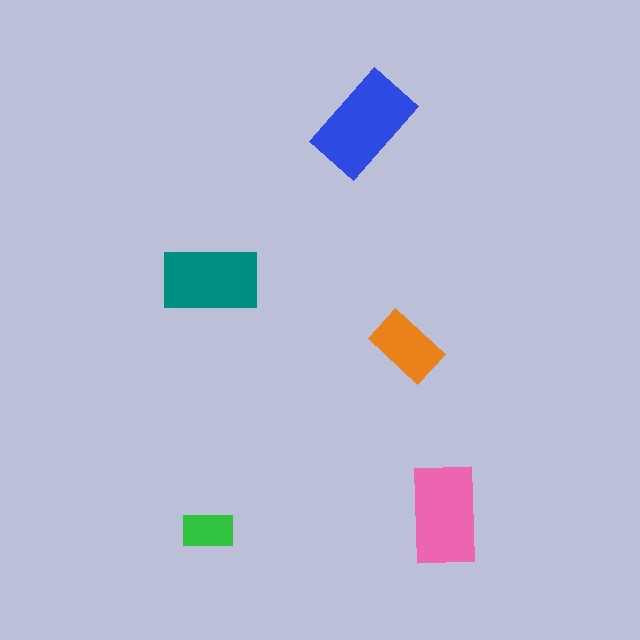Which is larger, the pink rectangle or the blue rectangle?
The blue one.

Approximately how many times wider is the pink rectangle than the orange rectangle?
About 1.5 times wider.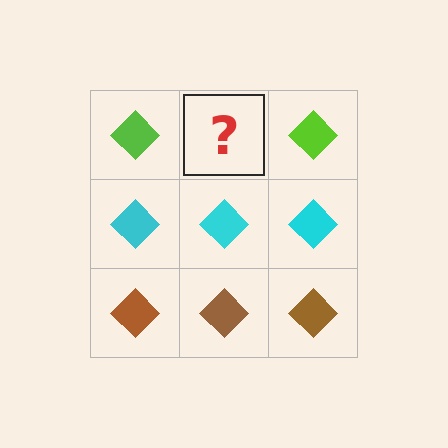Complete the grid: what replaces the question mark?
The question mark should be replaced with a lime diamond.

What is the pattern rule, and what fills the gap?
The rule is that each row has a consistent color. The gap should be filled with a lime diamond.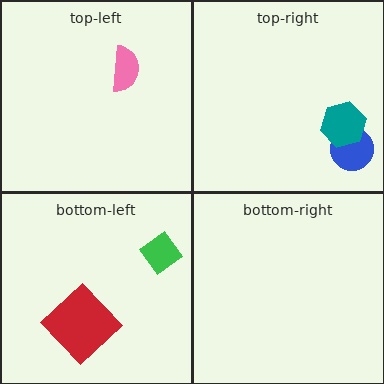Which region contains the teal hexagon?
The top-right region.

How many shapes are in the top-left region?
1.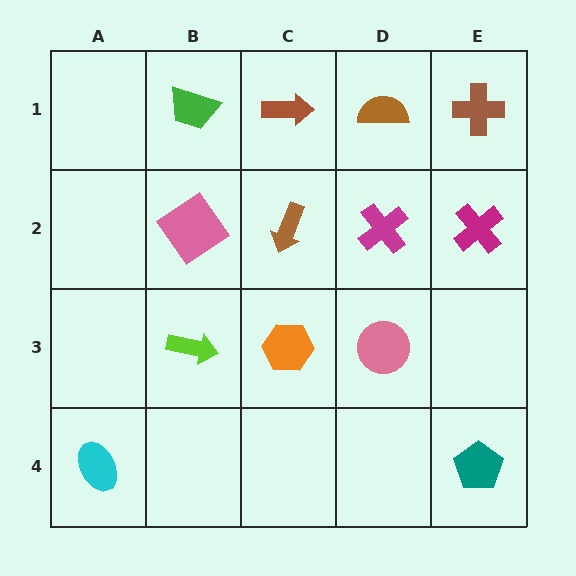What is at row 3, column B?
A lime arrow.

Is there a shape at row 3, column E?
No, that cell is empty.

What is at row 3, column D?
A pink circle.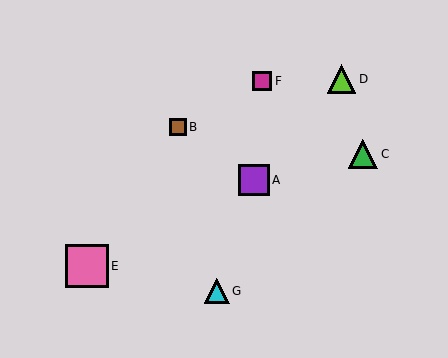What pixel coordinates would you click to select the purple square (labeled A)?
Click at (254, 180) to select the purple square A.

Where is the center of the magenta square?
The center of the magenta square is at (262, 81).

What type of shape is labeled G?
Shape G is a cyan triangle.